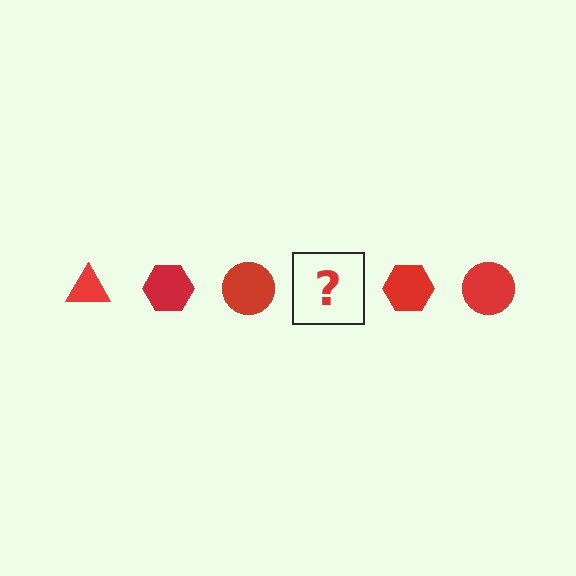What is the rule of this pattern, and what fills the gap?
The rule is that the pattern cycles through triangle, hexagon, circle shapes in red. The gap should be filled with a red triangle.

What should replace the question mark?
The question mark should be replaced with a red triangle.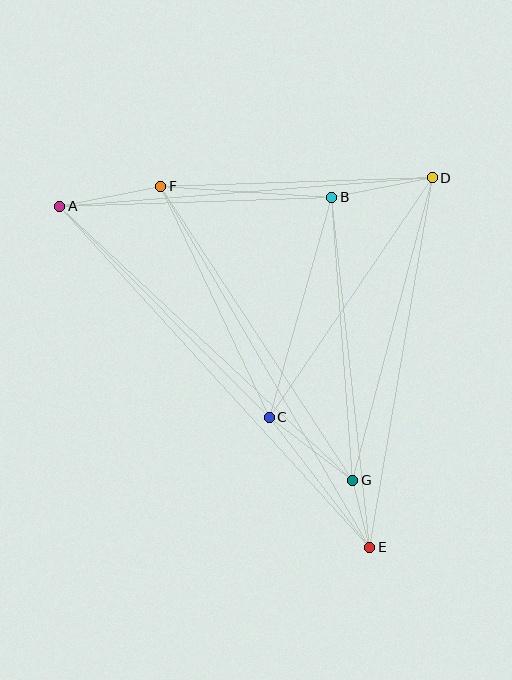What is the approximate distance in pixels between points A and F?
The distance between A and F is approximately 103 pixels.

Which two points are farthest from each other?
Points A and E are farthest from each other.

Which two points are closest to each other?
Points E and G are closest to each other.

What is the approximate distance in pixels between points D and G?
The distance between D and G is approximately 312 pixels.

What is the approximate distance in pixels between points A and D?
The distance between A and D is approximately 374 pixels.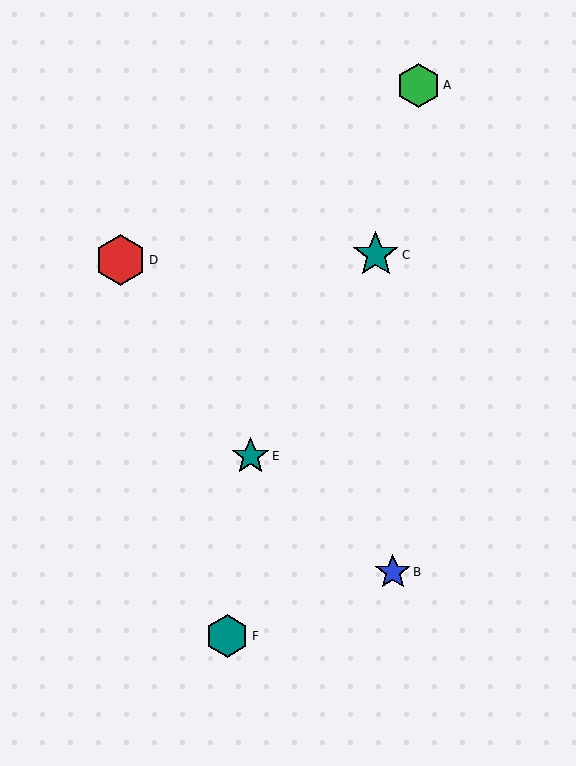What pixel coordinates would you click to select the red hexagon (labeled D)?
Click at (121, 260) to select the red hexagon D.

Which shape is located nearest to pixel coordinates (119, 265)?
The red hexagon (labeled D) at (121, 260) is nearest to that location.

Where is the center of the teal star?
The center of the teal star is at (250, 456).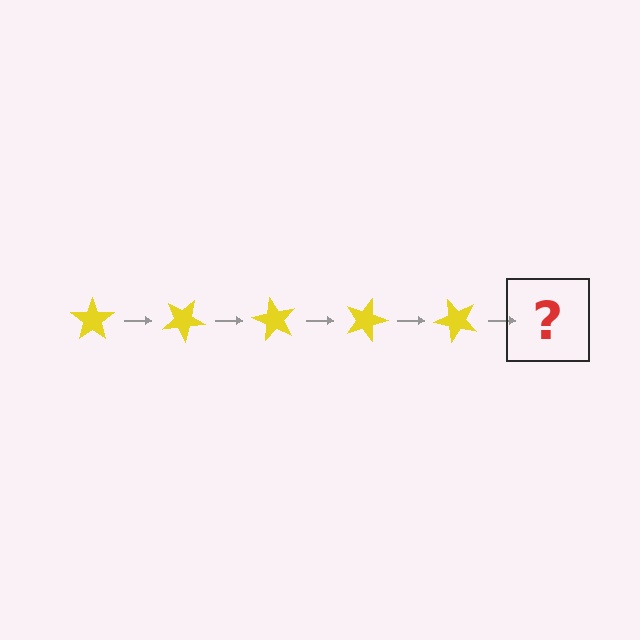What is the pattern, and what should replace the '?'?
The pattern is that the star rotates 30 degrees each step. The '?' should be a yellow star rotated 150 degrees.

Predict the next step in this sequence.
The next step is a yellow star rotated 150 degrees.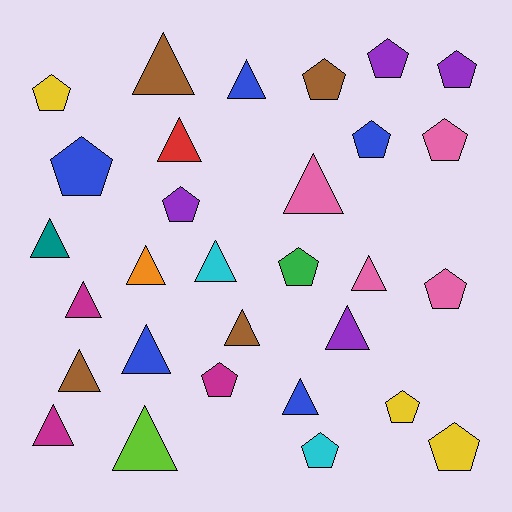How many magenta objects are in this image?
There are 3 magenta objects.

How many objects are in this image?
There are 30 objects.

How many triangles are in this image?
There are 16 triangles.